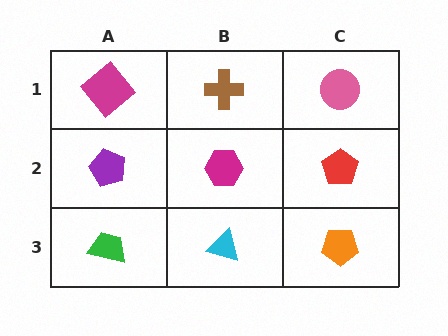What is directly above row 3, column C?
A red pentagon.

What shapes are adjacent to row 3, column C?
A red pentagon (row 2, column C), a cyan triangle (row 3, column B).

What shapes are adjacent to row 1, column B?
A magenta hexagon (row 2, column B), a magenta diamond (row 1, column A), a pink circle (row 1, column C).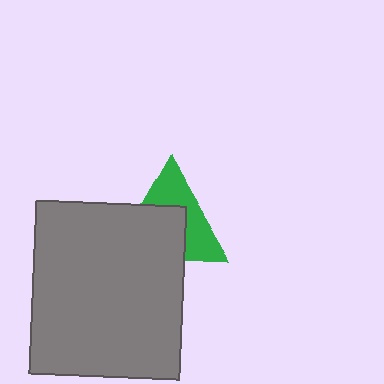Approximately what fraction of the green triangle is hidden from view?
Roughly 53% of the green triangle is hidden behind the gray rectangle.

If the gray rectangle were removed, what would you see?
You would see the complete green triangle.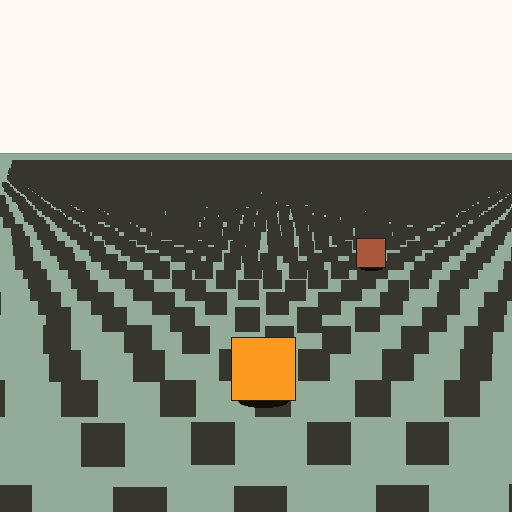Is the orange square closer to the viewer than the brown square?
Yes. The orange square is closer — you can tell from the texture gradient: the ground texture is coarser near it.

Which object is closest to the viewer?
The orange square is closest. The texture marks near it are larger and more spread out.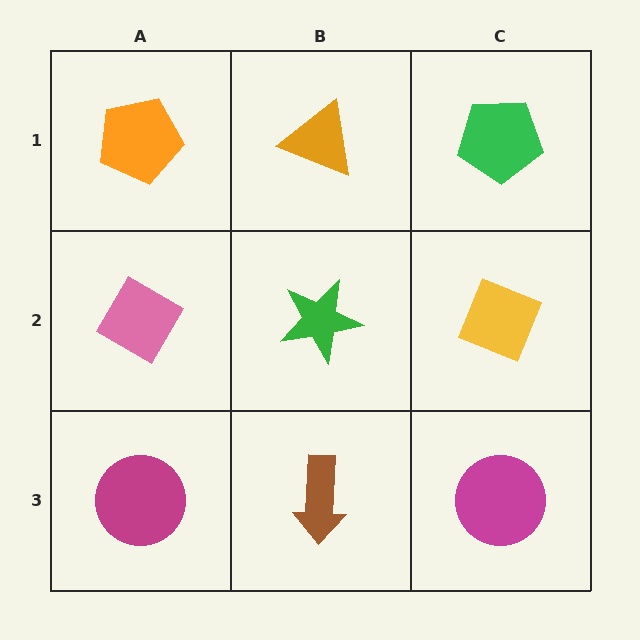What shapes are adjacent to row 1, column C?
A yellow diamond (row 2, column C), an orange triangle (row 1, column B).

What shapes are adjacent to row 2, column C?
A green pentagon (row 1, column C), a magenta circle (row 3, column C), a green star (row 2, column B).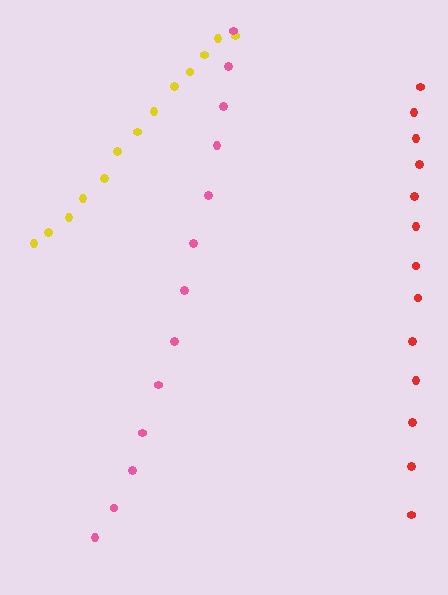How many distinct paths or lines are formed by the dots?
There are 3 distinct paths.